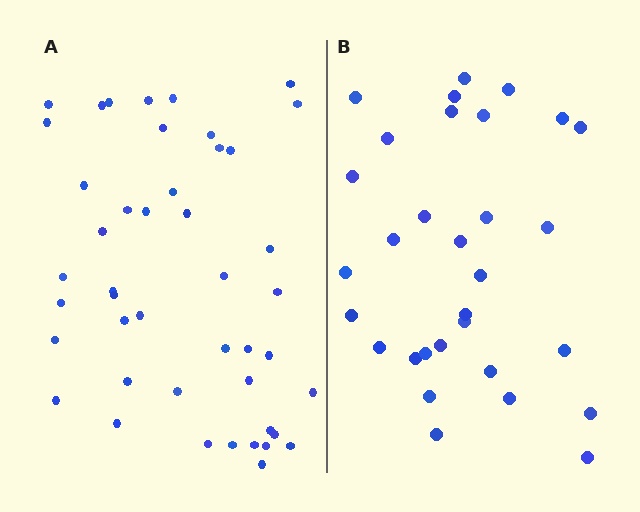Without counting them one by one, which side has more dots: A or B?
Region A (the left region) has more dots.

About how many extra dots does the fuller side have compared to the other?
Region A has approximately 15 more dots than region B.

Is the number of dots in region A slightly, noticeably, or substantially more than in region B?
Region A has substantially more. The ratio is roughly 1.5 to 1.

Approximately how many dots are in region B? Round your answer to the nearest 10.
About 30 dots. (The exact count is 31, which rounds to 30.)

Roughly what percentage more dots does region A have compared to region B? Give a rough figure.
About 45% more.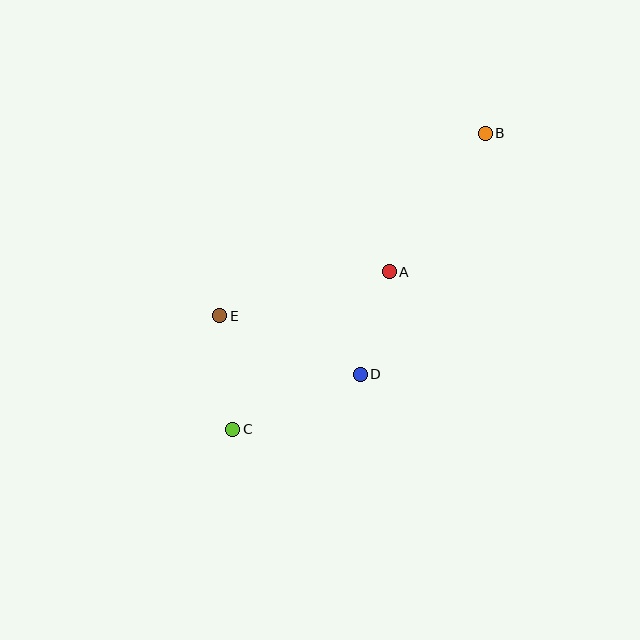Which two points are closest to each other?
Points A and D are closest to each other.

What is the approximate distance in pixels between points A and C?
The distance between A and C is approximately 222 pixels.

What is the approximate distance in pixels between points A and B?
The distance between A and B is approximately 169 pixels.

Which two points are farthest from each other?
Points B and C are farthest from each other.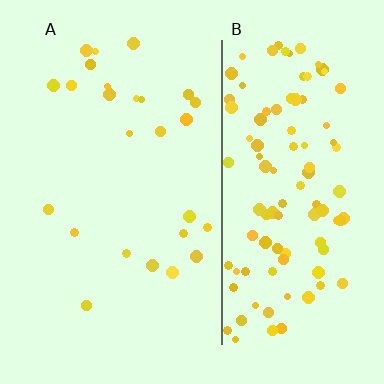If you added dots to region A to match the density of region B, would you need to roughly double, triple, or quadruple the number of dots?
Approximately quadruple.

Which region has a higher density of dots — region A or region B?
B (the right).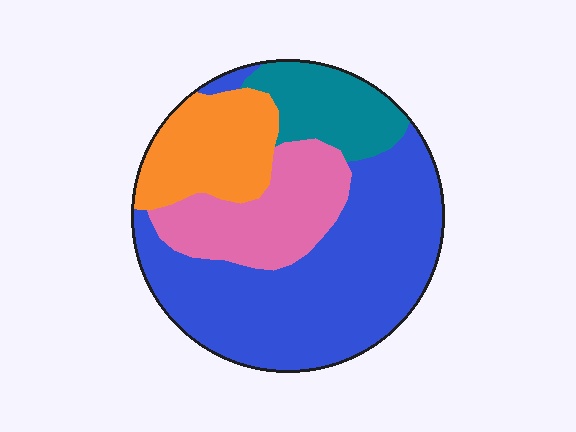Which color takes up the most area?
Blue, at roughly 50%.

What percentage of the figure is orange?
Orange covers 17% of the figure.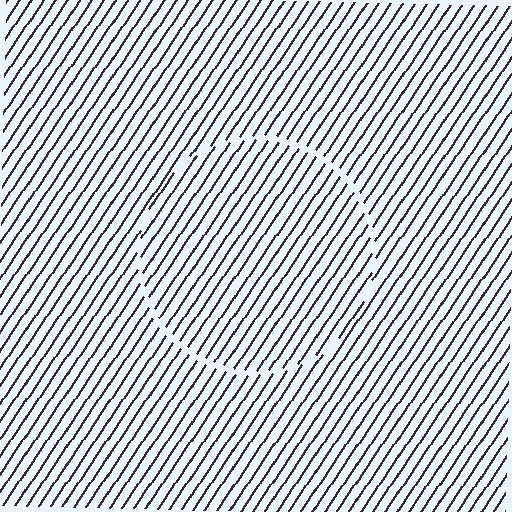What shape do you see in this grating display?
An illusory circle. The interior of the shape contains the same grating, shifted by half a period — the contour is defined by the phase discontinuity where line-ends from the inner and outer gratings abut.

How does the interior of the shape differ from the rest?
The interior of the shape contains the same grating, shifted by half a period — the contour is defined by the phase discontinuity where line-ends from the inner and outer gratings abut.